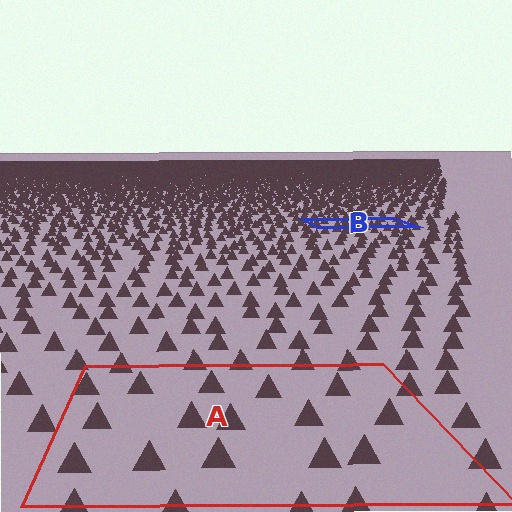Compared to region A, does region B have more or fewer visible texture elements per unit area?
Region B has more texture elements per unit area — they are packed more densely because it is farther away.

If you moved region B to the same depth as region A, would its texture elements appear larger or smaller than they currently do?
They would appear larger. At a closer depth, the same texture elements are projected at a bigger on-screen size.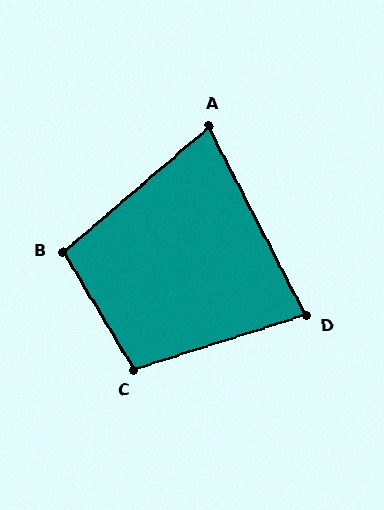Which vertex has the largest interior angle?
C, at approximately 103 degrees.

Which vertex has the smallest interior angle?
A, at approximately 77 degrees.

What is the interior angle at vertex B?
Approximately 100 degrees (obtuse).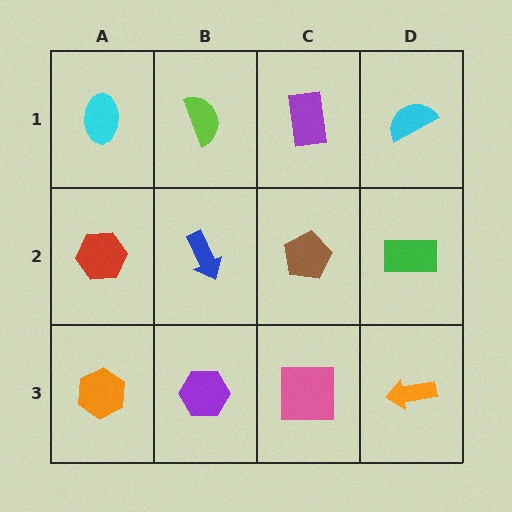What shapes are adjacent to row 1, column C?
A brown pentagon (row 2, column C), a lime semicircle (row 1, column B), a cyan semicircle (row 1, column D).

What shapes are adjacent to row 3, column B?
A blue arrow (row 2, column B), an orange hexagon (row 3, column A), a pink square (row 3, column C).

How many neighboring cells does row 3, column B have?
3.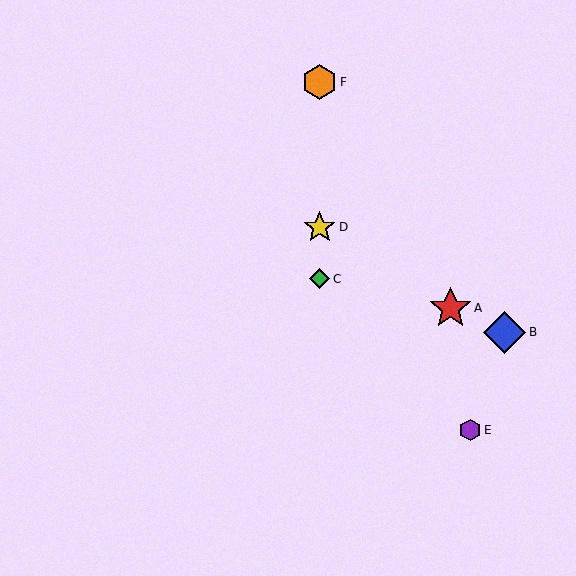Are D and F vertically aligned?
Yes, both are at x≈320.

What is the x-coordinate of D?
Object D is at x≈320.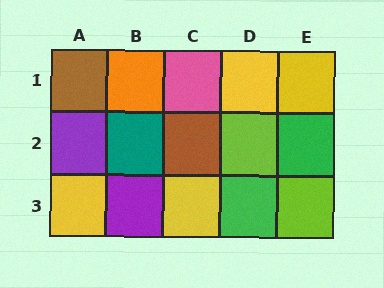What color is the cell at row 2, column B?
Teal.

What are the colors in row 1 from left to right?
Brown, orange, pink, yellow, yellow.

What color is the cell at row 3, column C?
Yellow.